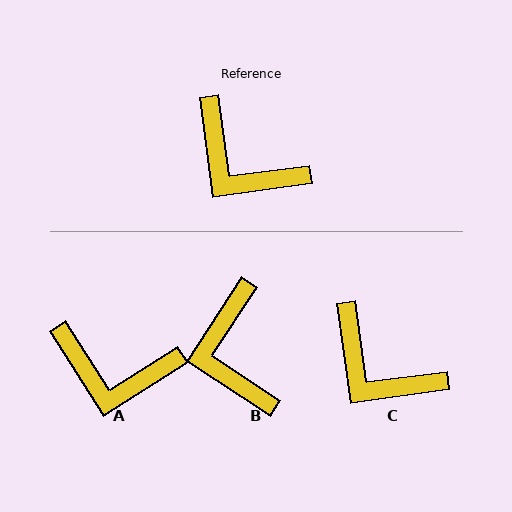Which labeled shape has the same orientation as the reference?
C.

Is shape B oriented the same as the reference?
No, it is off by about 41 degrees.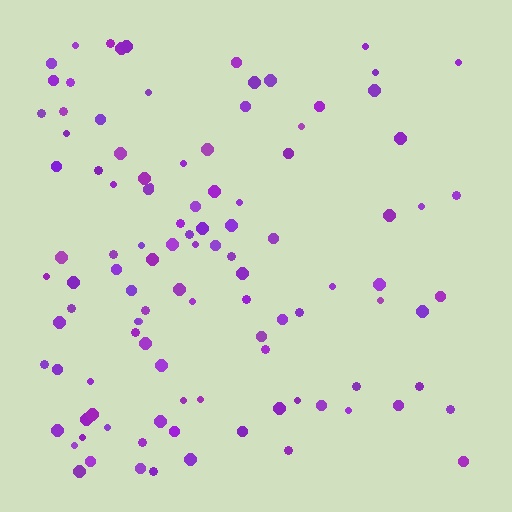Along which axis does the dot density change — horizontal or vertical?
Horizontal.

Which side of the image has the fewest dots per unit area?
The right.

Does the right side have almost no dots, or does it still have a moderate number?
Still a moderate number, just noticeably fewer than the left.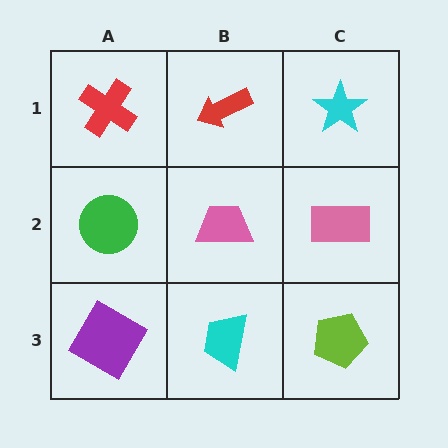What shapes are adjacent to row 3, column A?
A green circle (row 2, column A), a cyan trapezoid (row 3, column B).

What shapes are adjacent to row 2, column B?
A red arrow (row 1, column B), a cyan trapezoid (row 3, column B), a green circle (row 2, column A), a pink rectangle (row 2, column C).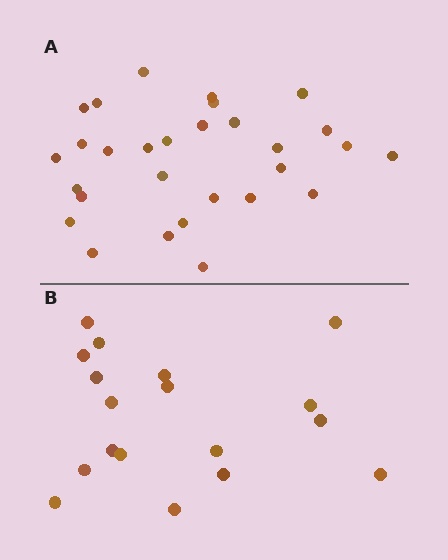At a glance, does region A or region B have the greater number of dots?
Region A (the top region) has more dots.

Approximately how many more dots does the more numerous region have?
Region A has roughly 12 or so more dots than region B.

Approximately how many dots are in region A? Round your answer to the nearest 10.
About 30 dots. (The exact count is 29, which rounds to 30.)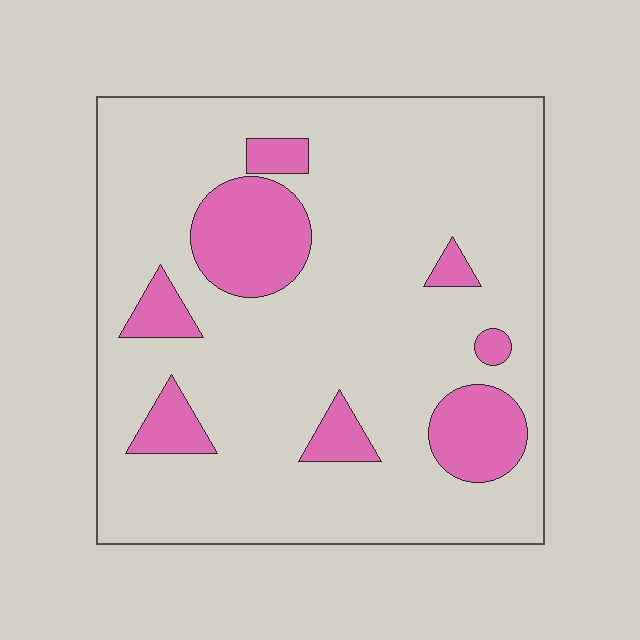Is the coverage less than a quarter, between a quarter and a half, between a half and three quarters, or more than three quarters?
Less than a quarter.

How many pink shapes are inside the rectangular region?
8.